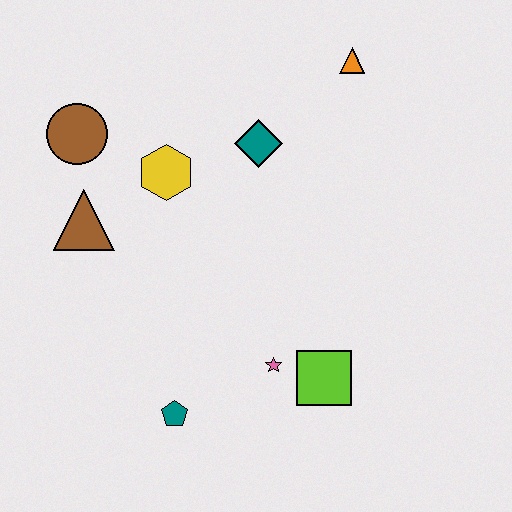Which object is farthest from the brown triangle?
The orange triangle is farthest from the brown triangle.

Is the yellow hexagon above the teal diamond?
No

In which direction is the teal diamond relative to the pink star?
The teal diamond is above the pink star.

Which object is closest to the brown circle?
The brown triangle is closest to the brown circle.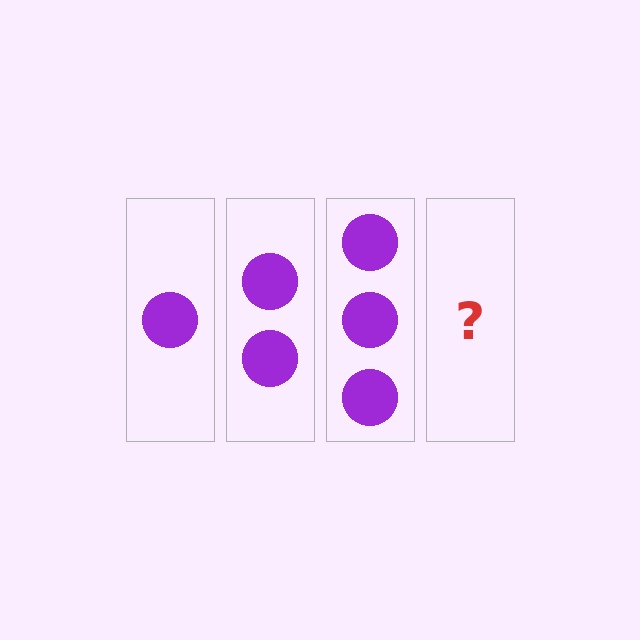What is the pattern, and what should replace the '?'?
The pattern is that each step adds one more circle. The '?' should be 4 circles.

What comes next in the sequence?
The next element should be 4 circles.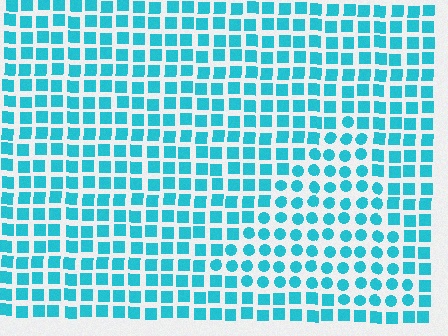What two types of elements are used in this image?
The image uses circles inside the triangle region and squares outside it.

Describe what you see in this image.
The image is filled with small cyan elements arranged in a uniform grid. A triangle-shaped region contains circles, while the surrounding area contains squares. The boundary is defined purely by the change in element shape.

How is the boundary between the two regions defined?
The boundary is defined by a change in element shape: circles inside vs. squares outside. All elements share the same color and spacing.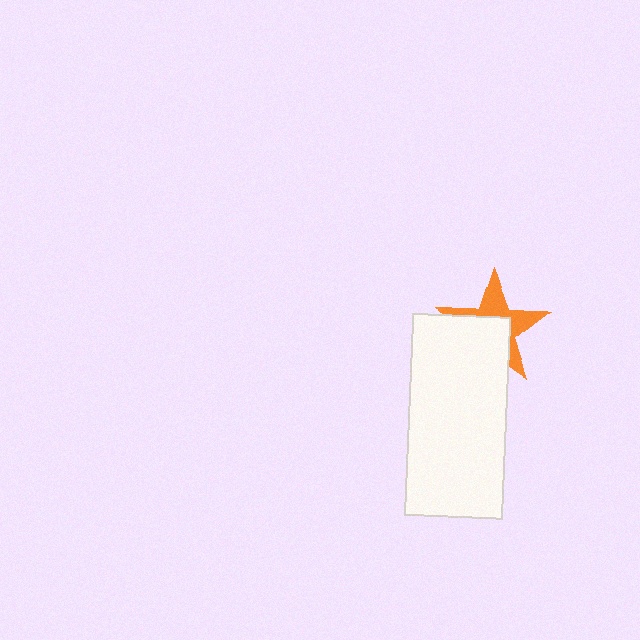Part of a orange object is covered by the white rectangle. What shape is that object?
It is a star.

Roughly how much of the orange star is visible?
About half of it is visible (roughly 49%).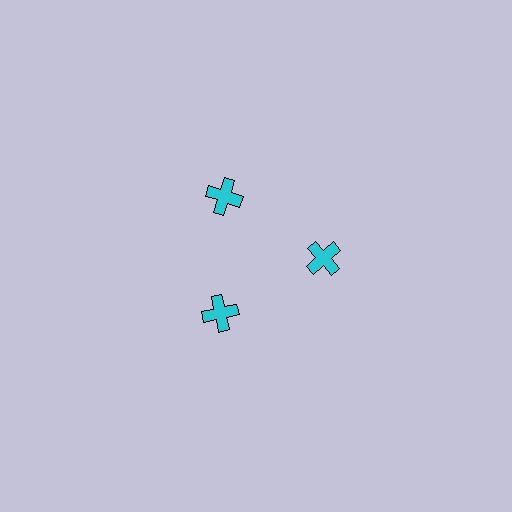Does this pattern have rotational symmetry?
Yes, this pattern has 3-fold rotational symmetry. It looks the same after rotating 120 degrees around the center.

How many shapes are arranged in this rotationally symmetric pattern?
There are 3 shapes, arranged in 3 groups of 1.